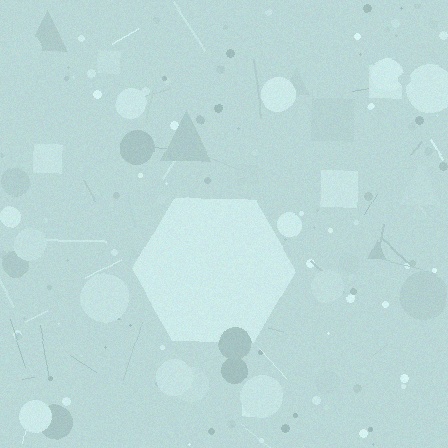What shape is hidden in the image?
A hexagon is hidden in the image.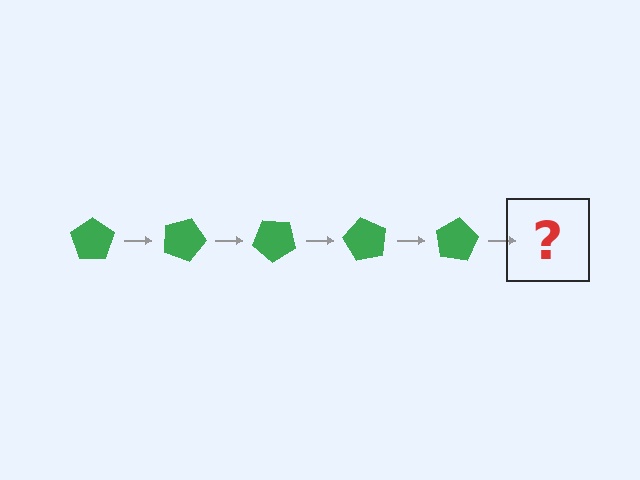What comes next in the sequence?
The next element should be a green pentagon rotated 100 degrees.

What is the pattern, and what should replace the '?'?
The pattern is that the pentagon rotates 20 degrees each step. The '?' should be a green pentagon rotated 100 degrees.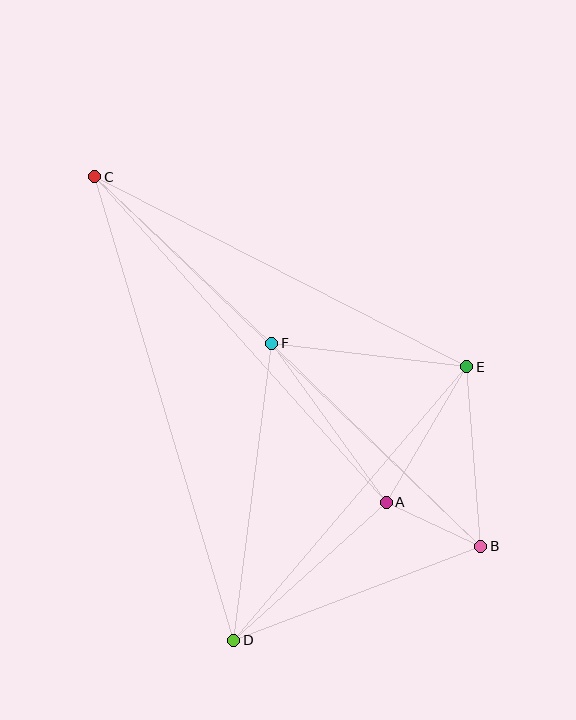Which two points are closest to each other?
Points A and B are closest to each other.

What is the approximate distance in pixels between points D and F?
The distance between D and F is approximately 299 pixels.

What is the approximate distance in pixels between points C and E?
The distance between C and E is approximately 418 pixels.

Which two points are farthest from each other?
Points B and C are farthest from each other.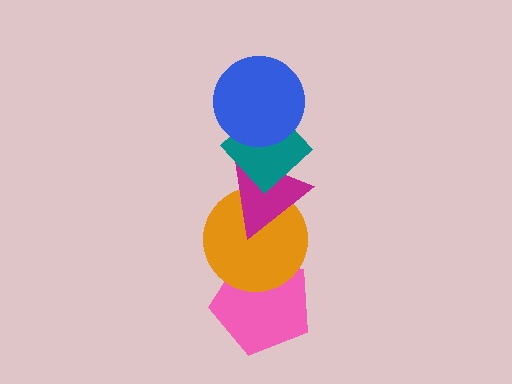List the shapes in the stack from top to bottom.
From top to bottom: the blue circle, the teal diamond, the magenta triangle, the orange circle, the pink pentagon.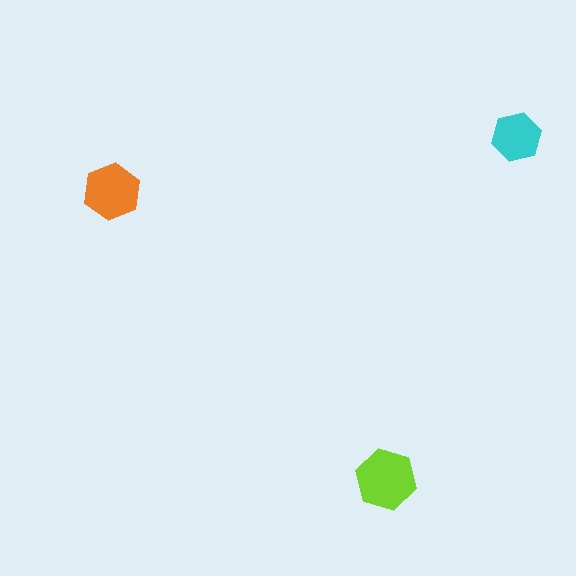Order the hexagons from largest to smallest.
the lime one, the orange one, the cyan one.